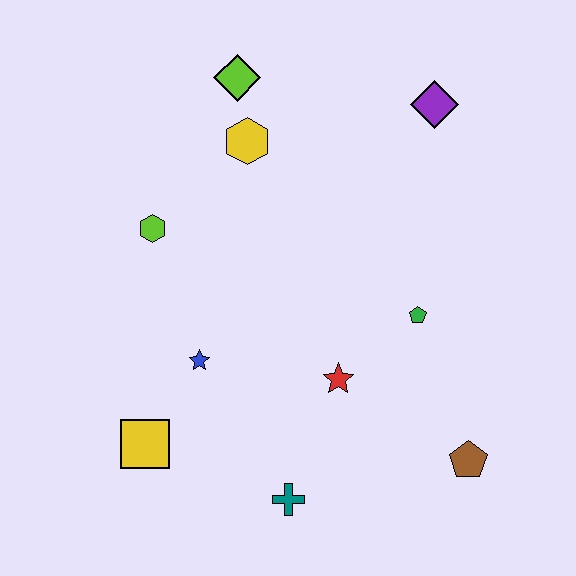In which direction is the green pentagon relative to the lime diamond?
The green pentagon is below the lime diamond.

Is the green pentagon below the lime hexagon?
Yes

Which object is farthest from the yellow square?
The purple diamond is farthest from the yellow square.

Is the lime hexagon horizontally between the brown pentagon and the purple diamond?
No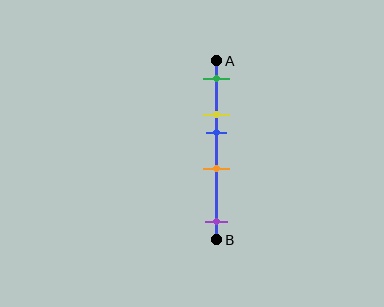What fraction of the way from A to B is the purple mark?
The purple mark is approximately 90% (0.9) of the way from A to B.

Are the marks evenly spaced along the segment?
No, the marks are not evenly spaced.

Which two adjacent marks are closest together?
The yellow and blue marks are the closest adjacent pair.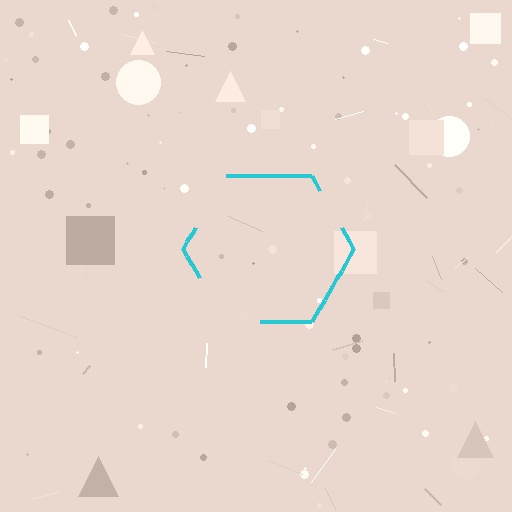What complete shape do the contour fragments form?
The contour fragments form a hexagon.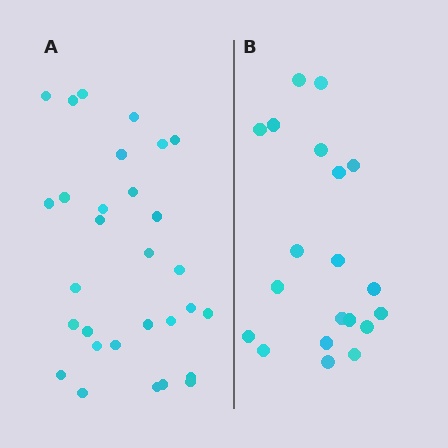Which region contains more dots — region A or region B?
Region A (the left region) has more dots.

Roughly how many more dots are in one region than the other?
Region A has roughly 10 or so more dots than region B.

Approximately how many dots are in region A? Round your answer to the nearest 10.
About 30 dots.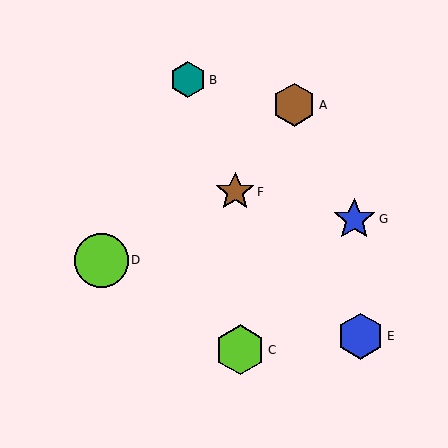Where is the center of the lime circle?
The center of the lime circle is at (101, 260).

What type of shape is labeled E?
Shape E is a blue hexagon.